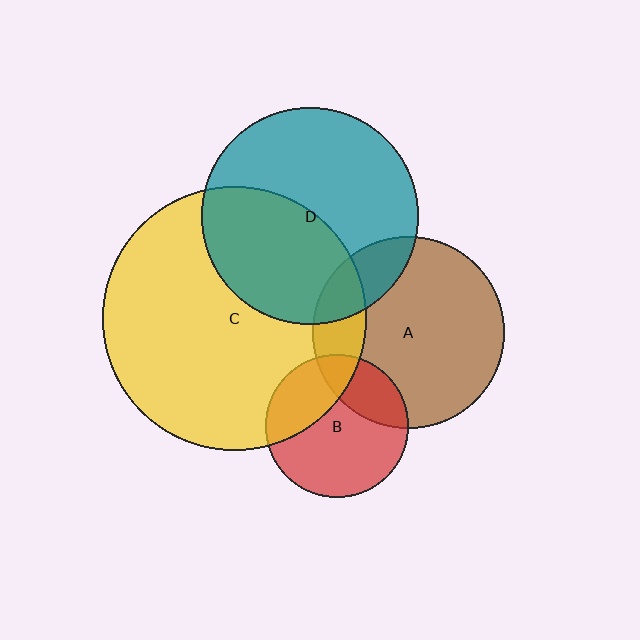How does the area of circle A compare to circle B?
Approximately 1.8 times.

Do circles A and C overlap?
Yes.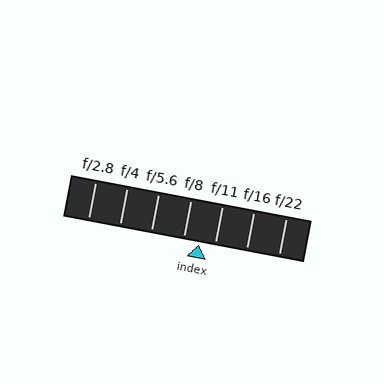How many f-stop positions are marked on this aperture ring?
There are 7 f-stop positions marked.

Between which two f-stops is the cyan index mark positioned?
The index mark is between f/8 and f/11.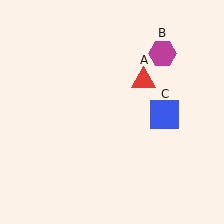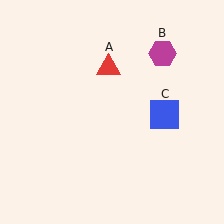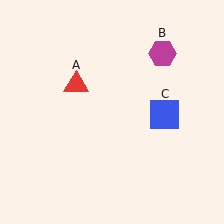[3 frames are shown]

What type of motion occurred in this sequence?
The red triangle (object A) rotated counterclockwise around the center of the scene.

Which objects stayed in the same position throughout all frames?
Magenta hexagon (object B) and blue square (object C) remained stationary.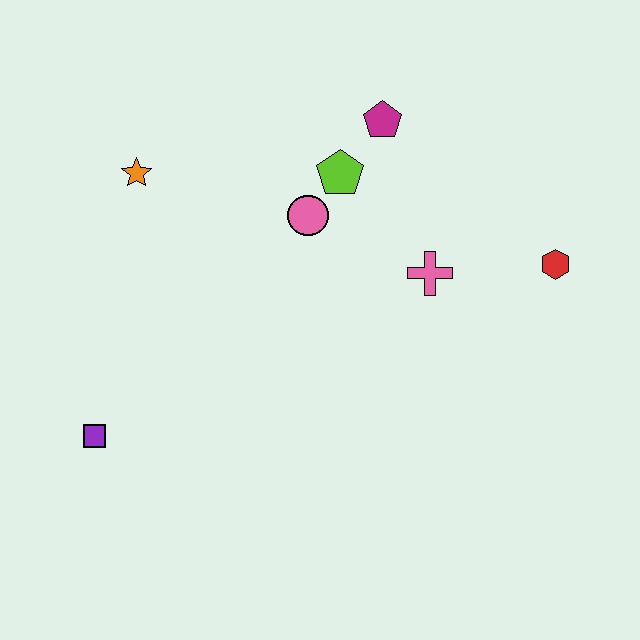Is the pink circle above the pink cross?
Yes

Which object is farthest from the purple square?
The red hexagon is farthest from the purple square.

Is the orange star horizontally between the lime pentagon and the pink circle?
No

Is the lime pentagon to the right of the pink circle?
Yes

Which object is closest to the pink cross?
The red hexagon is closest to the pink cross.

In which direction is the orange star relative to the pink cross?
The orange star is to the left of the pink cross.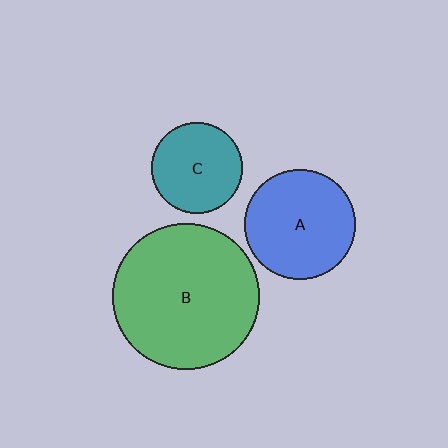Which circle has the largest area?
Circle B (green).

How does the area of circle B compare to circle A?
Approximately 1.8 times.